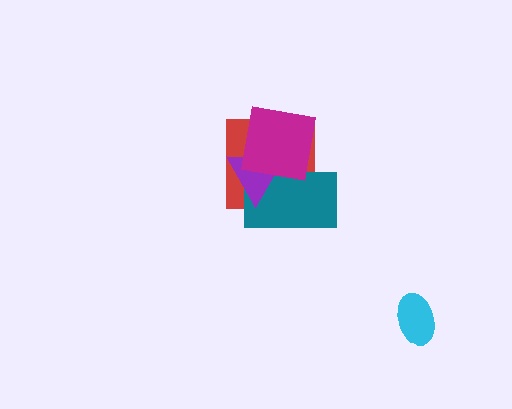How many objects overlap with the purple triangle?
3 objects overlap with the purple triangle.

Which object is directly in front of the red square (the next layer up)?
The teal rectangle is directly in front of the red square.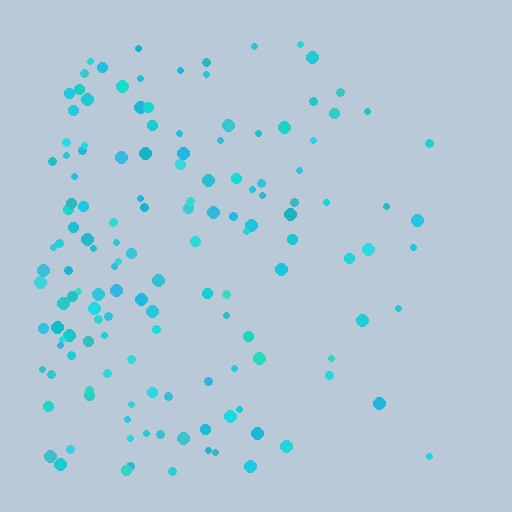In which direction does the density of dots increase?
From right to left, with the left side densest.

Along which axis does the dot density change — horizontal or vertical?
Horizontal.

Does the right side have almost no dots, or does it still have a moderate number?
Still a moderate number, just noticeably fewer than the left.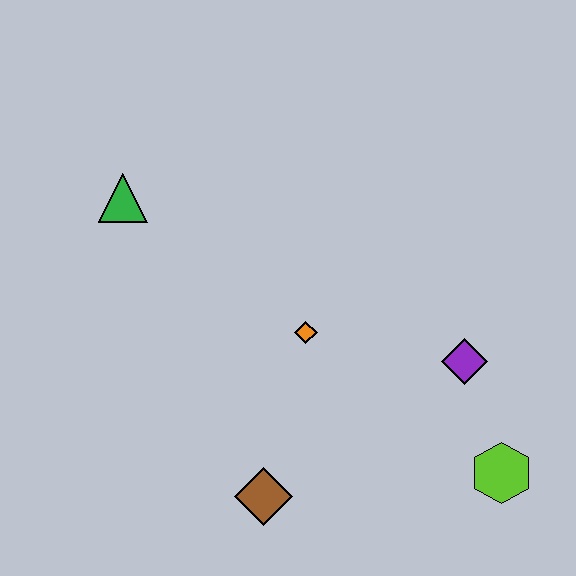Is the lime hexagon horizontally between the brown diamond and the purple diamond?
No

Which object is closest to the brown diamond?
The orange diamond is closest to the brown diamond.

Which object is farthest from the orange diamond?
The lime hexagon is farthest from the orange diamond.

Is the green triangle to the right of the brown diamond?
No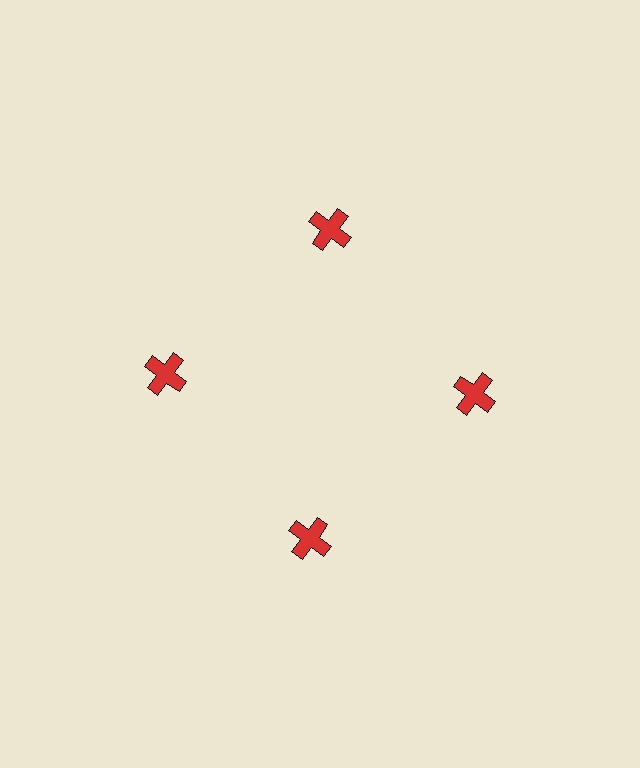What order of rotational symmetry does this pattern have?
This pattern has 4-fold rotational symmetry.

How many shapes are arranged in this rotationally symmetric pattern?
There are 4 shapes, arranged in 4 groups of 1.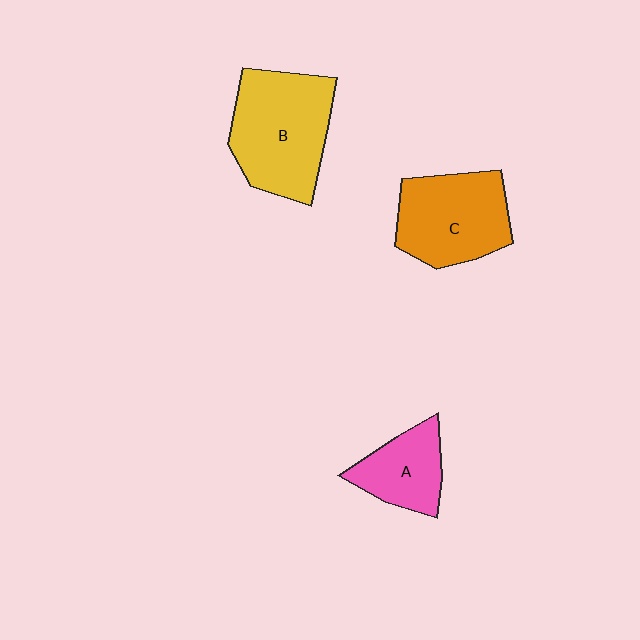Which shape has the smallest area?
Shape A (pink).